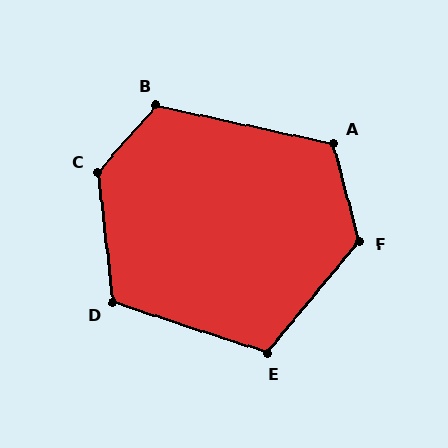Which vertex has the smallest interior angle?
E, at approximately 111 degrees.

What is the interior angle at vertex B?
Approximately 119 degrees (obtuse).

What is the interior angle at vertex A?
Approximately 116 degrees (obtuse).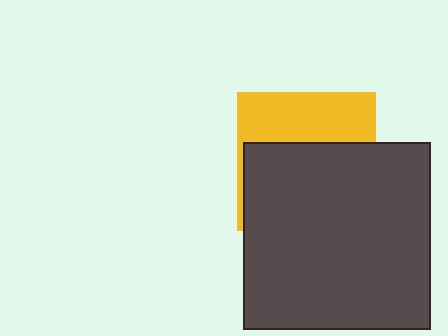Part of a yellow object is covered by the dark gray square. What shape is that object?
It is a square.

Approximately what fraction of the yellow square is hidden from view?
Roughly 61% of the yellow square is hidden behind the dark gray square.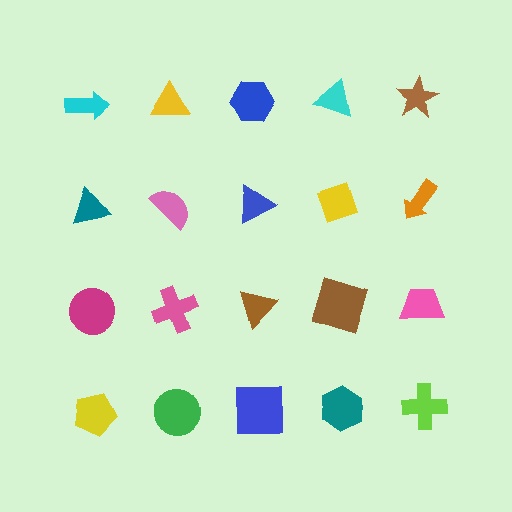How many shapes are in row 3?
5 shapes.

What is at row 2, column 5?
An orange arrow.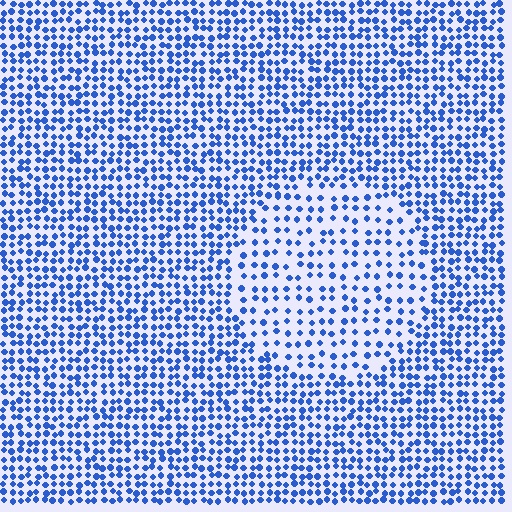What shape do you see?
I see a circle.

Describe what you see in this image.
The image contains small blue elements arranged at two different densities. A circle-shaped region is visible where the elements are less densely packed than the surrounding area.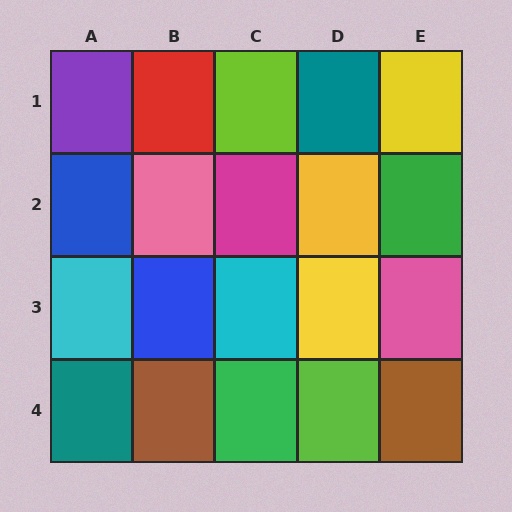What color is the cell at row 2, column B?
Pink.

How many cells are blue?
2 cells are blue.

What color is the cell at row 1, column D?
Teal.